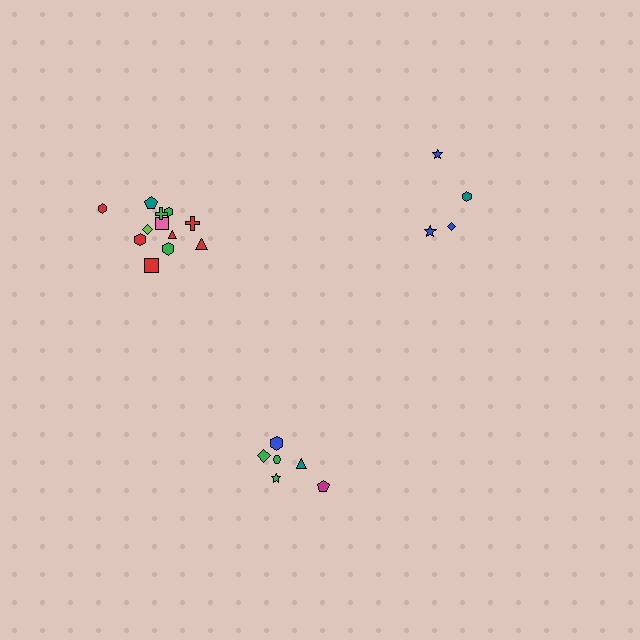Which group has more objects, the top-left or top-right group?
The top-left group.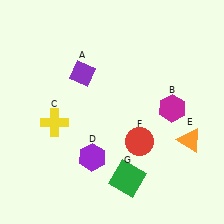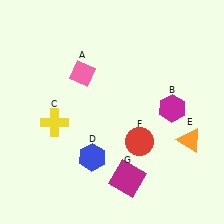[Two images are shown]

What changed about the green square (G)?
In Image 1, G is green. In Image 2, it changed to magenta.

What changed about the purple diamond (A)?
In Image 1, A is purple. In Image 2, it changed to pink.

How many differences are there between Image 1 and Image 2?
There are 3 differences between the two images.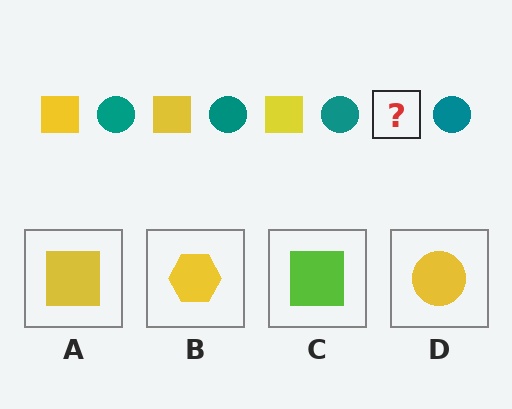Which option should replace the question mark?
Option A.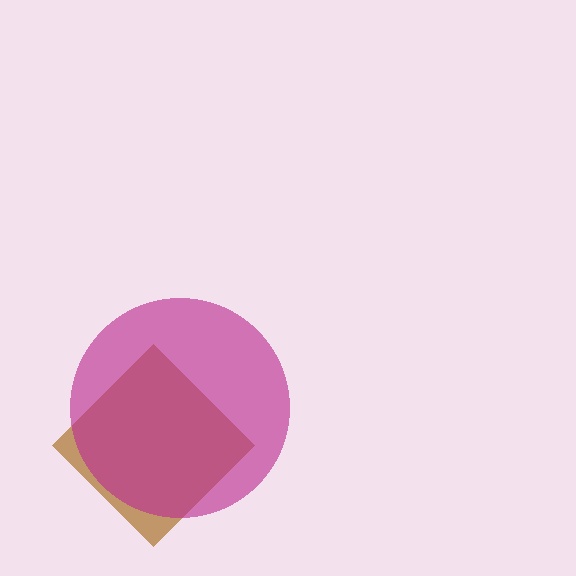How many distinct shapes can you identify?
There are 2 distinct shapes: a brown diamond, a magenta circle.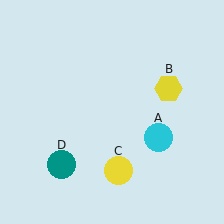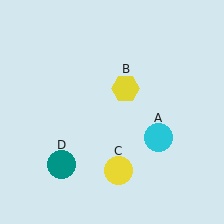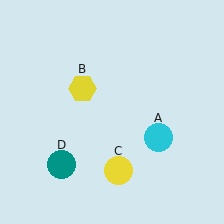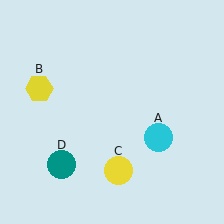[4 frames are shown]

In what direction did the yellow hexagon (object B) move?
The yellow hexagon (object B) moved left.